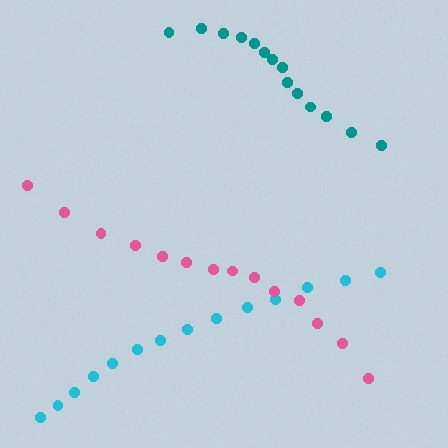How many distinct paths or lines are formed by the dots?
There are 3 distinct paths.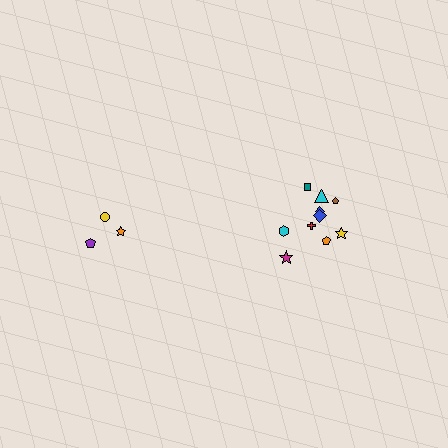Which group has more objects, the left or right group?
The right group.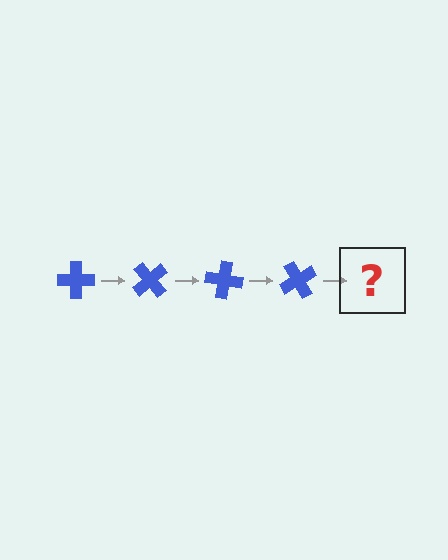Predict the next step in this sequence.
The next step is a blue cross rotated 200 degrees.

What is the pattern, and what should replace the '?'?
The pattern is that the cross rotates 50 degrees each step. The '?' should be a blue cross rotated 200 degrees.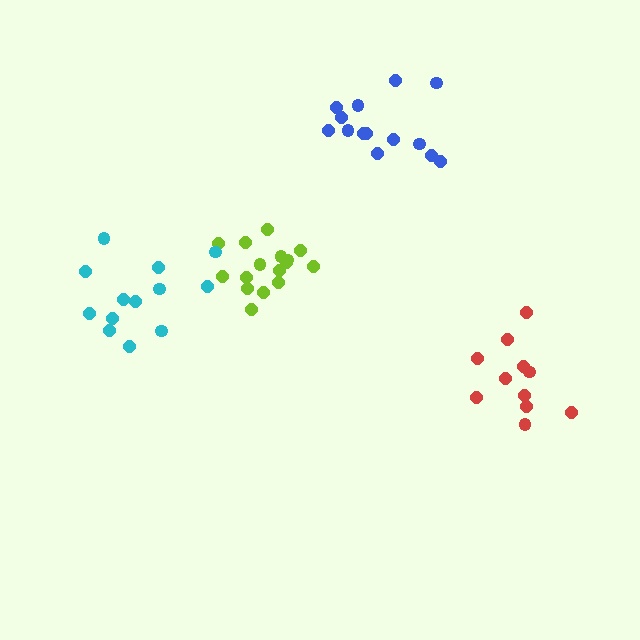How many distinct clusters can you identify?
There are 4 distinct clusters.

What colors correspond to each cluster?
The clusters are colored: red, lime, blue, cyan.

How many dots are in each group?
Group 1: 11 dots, Group 2: 16 dots, Group 3: 14 dots, Group 4: 13 dots (54 total).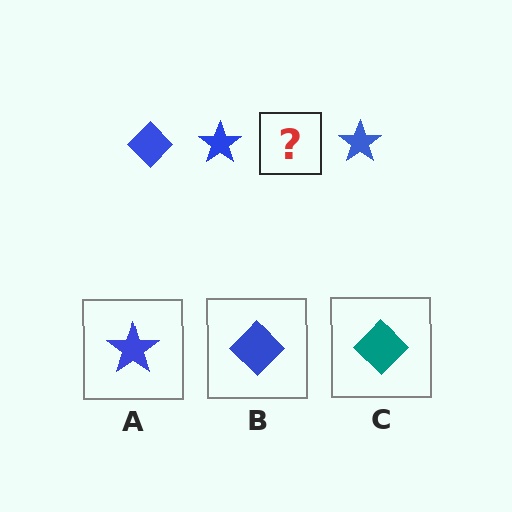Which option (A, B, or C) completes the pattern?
B.